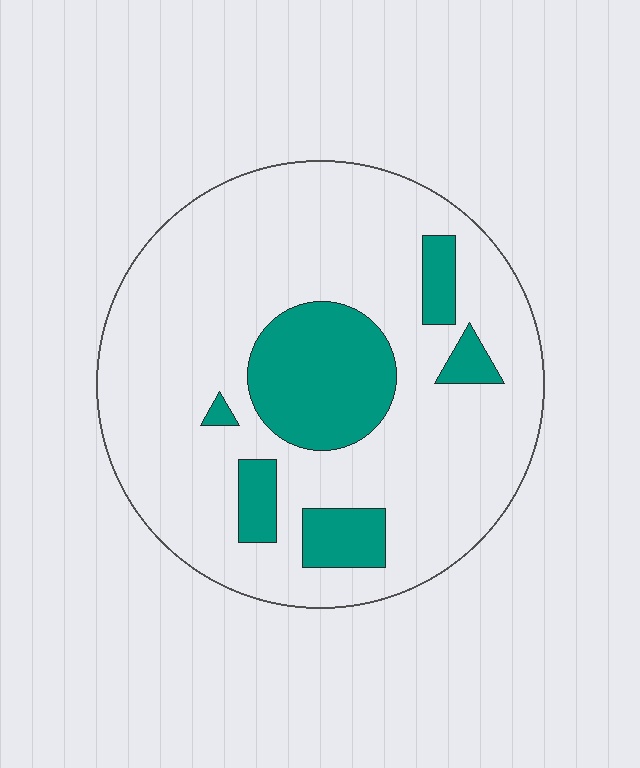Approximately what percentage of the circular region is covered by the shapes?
Approximately 20%.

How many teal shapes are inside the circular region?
6.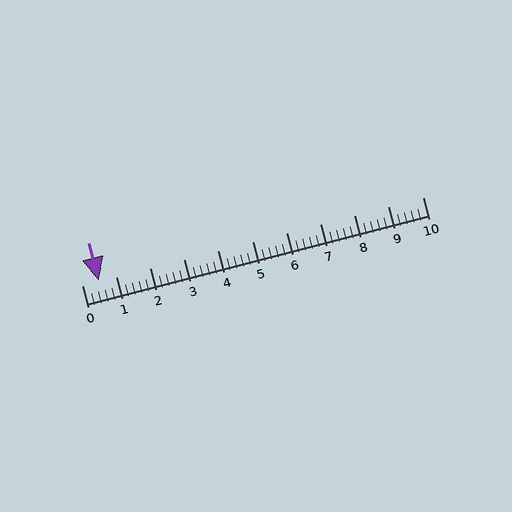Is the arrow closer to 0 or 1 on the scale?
The arrow is closer to 1.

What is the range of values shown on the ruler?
The ruler shows values from 0 to 10.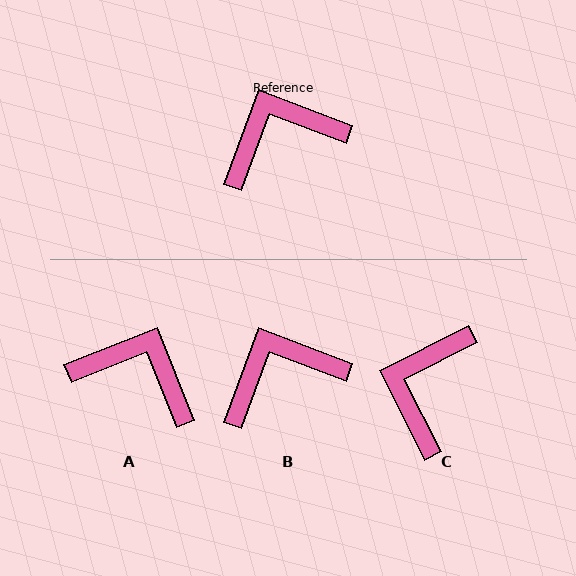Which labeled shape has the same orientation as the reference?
B.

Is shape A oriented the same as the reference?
No, it is off by about 47 degrees.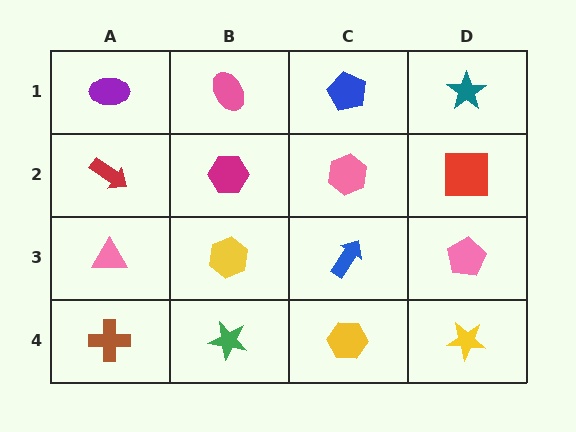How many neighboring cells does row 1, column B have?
3.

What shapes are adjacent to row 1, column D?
A red square (row 2, column D), a blue pentagon (row 1, column C).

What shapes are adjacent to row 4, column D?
A pink pentagon (row 3, column D), a yellow hexagon (row 4, column C).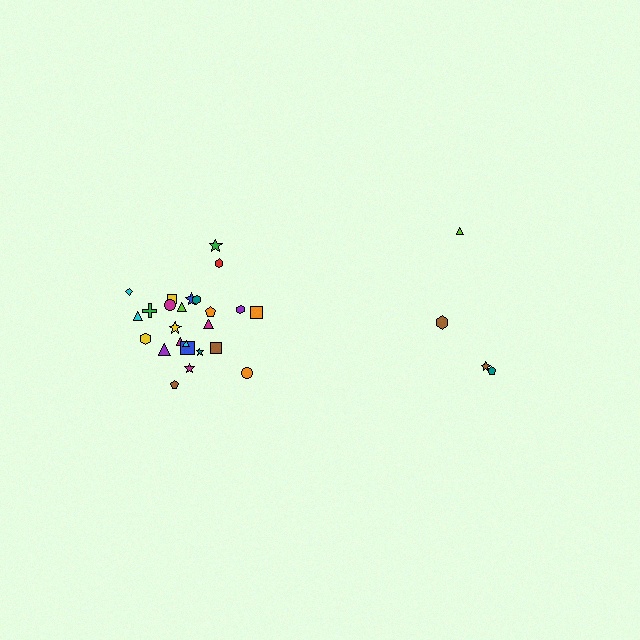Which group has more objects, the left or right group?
The left group.